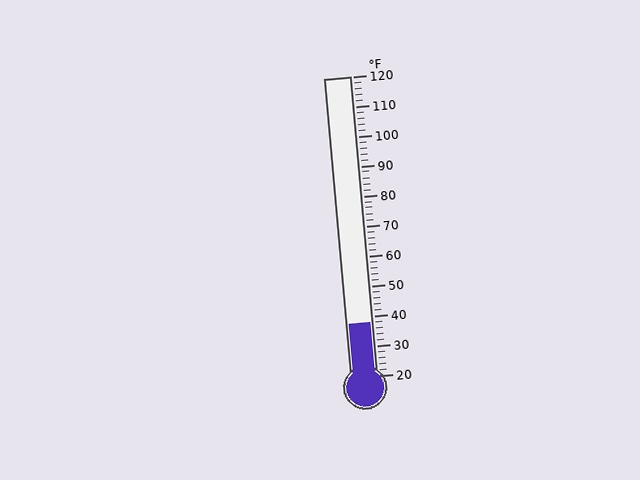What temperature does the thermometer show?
The thermometer shows approximately 38°F.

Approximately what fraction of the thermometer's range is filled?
The thermometer is filled to approximately 20% of its range.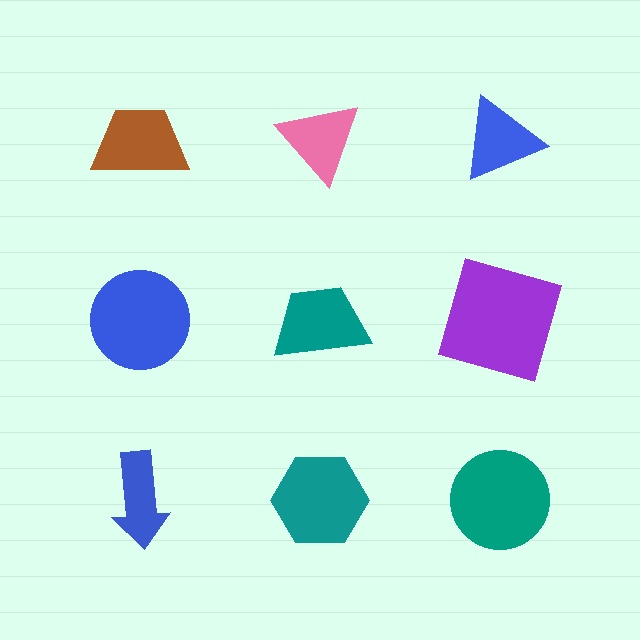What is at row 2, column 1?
A blue circle.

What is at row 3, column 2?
A teal hexagon.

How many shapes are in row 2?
3 shapes.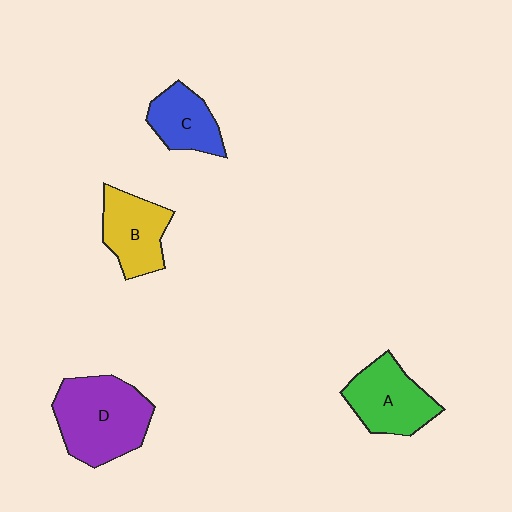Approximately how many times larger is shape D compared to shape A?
Approximately 1.4 times.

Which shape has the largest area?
Shape D (purple).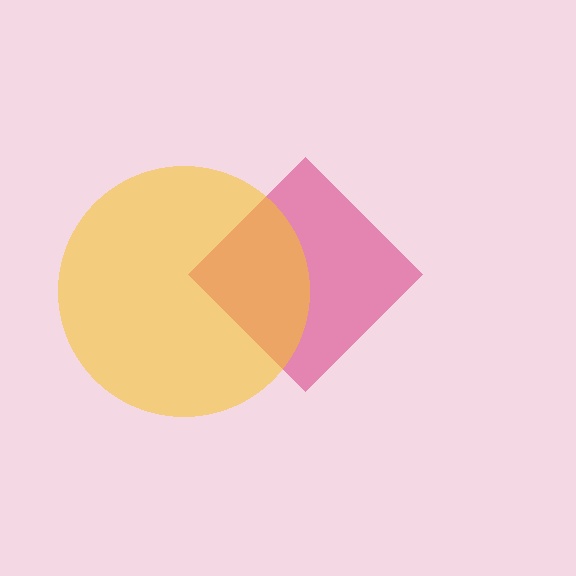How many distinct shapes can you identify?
There are 2 distinct shapes: a magenta diamond, a yellow circle.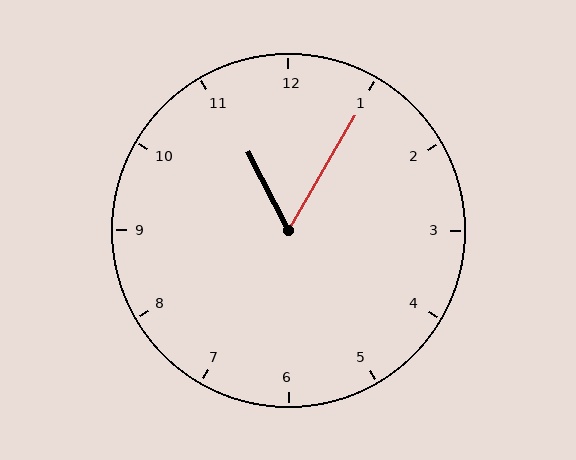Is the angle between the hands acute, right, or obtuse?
It is acute.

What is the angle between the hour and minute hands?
Approximately 58 degrees.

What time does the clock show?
11:05.